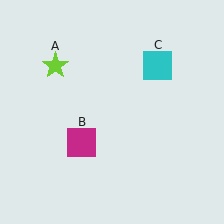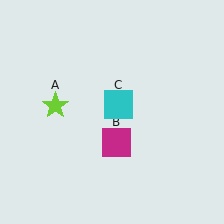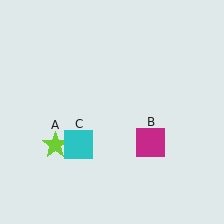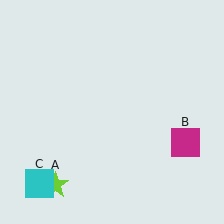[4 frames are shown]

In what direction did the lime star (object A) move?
The lime star (object A) moved down.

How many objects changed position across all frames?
3 objects changed position: lime star (object A), magenta square (object B), cyan square (object C).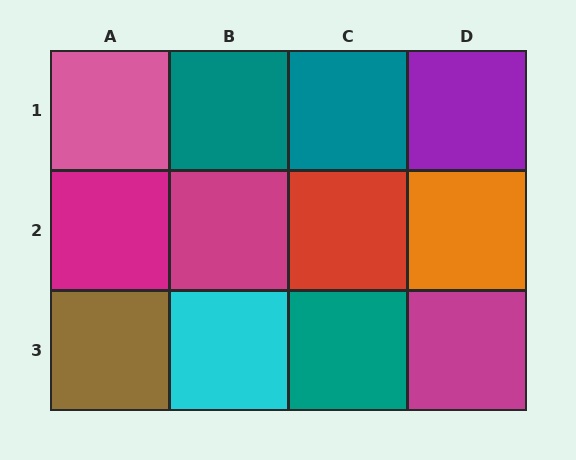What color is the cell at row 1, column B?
Teal.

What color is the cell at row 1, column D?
Purple.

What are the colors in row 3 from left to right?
Brown, cyan, teal, magenta.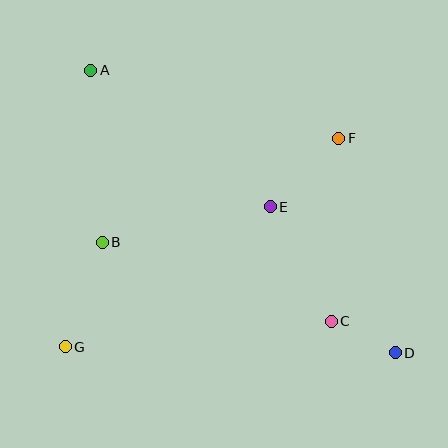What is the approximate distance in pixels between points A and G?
The distance between A and G is approximately 278 pixels.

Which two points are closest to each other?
Points C and D are closest to each other.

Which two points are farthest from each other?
Points A and D are farthest from each other.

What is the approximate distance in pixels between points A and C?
The distance between A and C is approximately 348 pixels.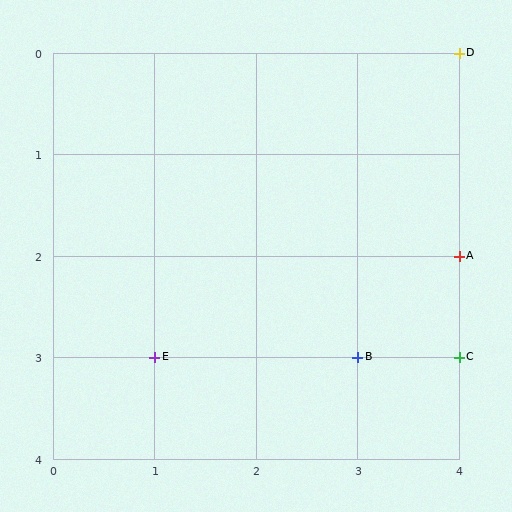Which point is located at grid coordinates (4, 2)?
Point A is at (4, 2).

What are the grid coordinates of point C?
Point C is at grid coordinates (4, 3).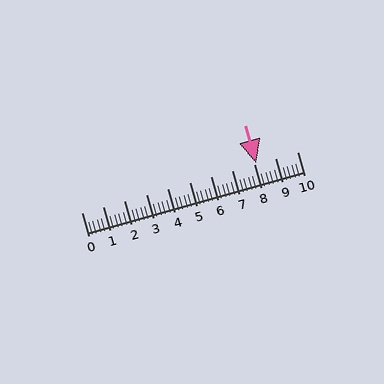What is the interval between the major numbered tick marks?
The major tick marks are spaced 1 units apart.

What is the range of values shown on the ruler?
The ruler shows values from 0 to 10.